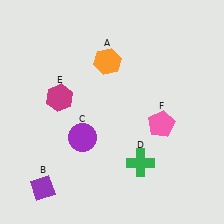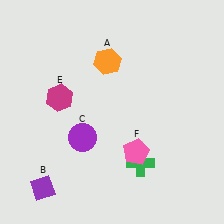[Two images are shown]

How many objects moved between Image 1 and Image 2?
1 object moved between the two images.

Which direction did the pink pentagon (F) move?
The pink pentagon (F) moved down.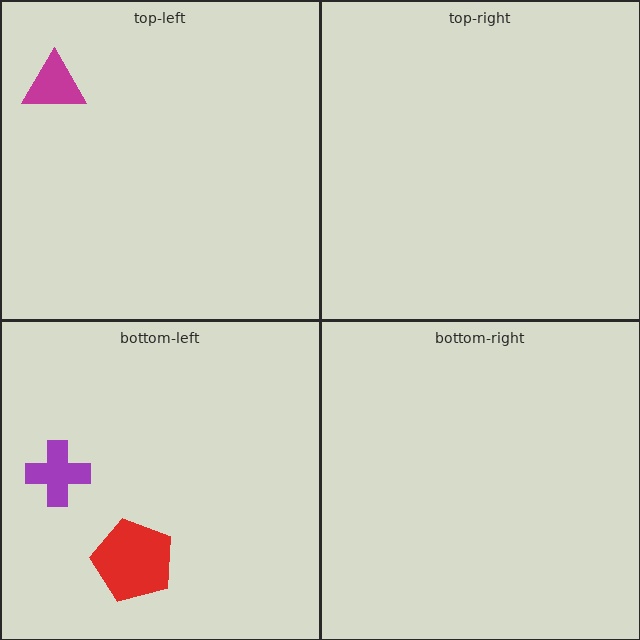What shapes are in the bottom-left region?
The purple cross, the red pentagon.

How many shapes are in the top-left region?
1.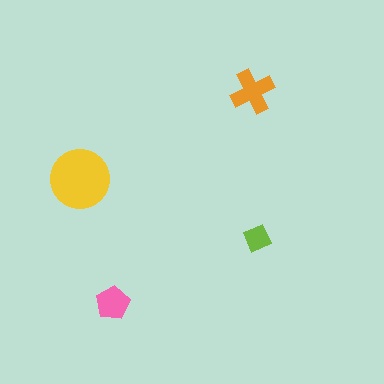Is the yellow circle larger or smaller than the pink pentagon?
Larger.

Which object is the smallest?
The lime diamond.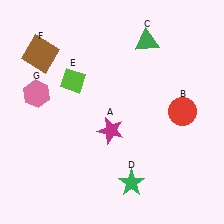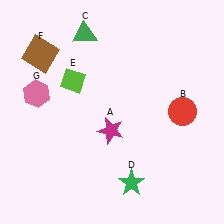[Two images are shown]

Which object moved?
The green triangle (C) moved left.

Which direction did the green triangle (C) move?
The green triangle (C) moved left.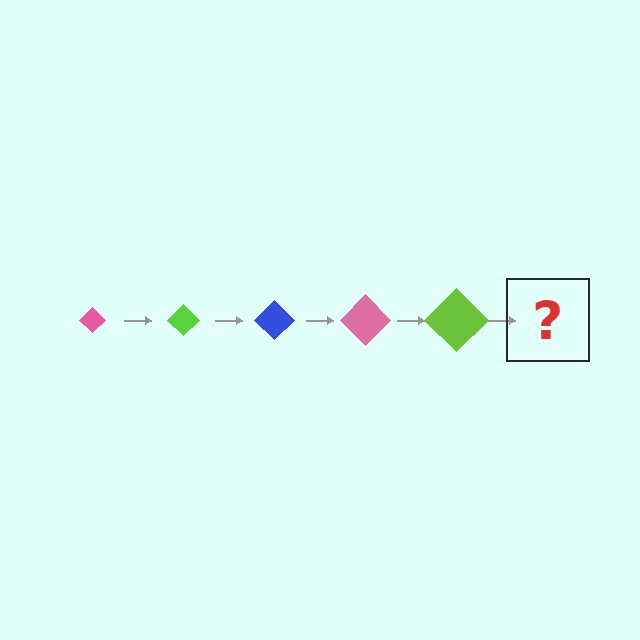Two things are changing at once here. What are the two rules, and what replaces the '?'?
The two rules are that the diamond grows larger each step and the color cycles through pink, lime, and blue. The '?' should be a blue diamond, larger than the previous one.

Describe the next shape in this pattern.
It should be a blue diamond, larger than the previous one.